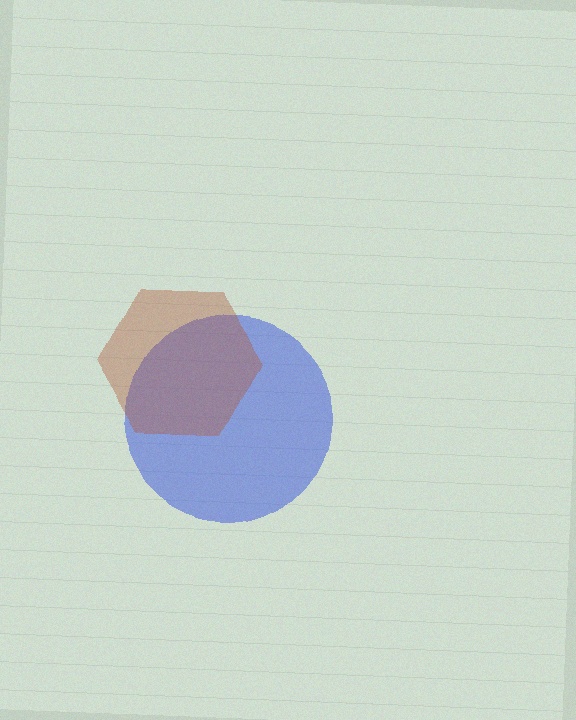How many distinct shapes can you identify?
There are 2 distinct shapes: a blue circle, a brown hexagon.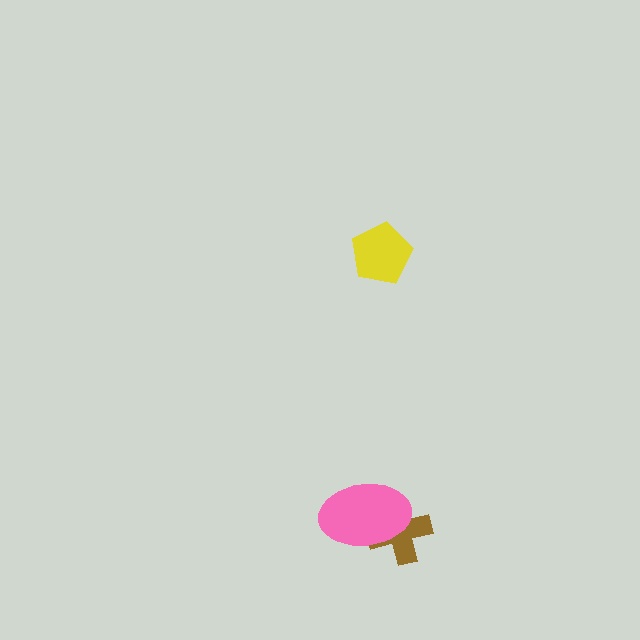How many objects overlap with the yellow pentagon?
0 objects overlap with the yellow pentagon.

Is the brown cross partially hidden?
Yes, it is partially covered by another shape.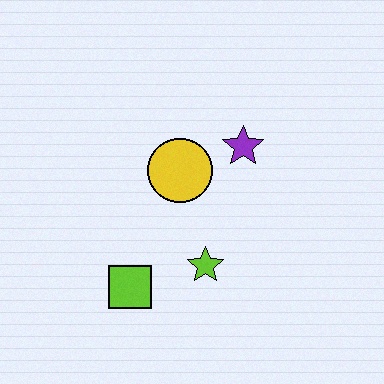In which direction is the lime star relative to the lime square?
The lime star is to the right of the lime square.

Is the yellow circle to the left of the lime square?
No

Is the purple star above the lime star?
Yes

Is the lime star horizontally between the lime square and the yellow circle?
No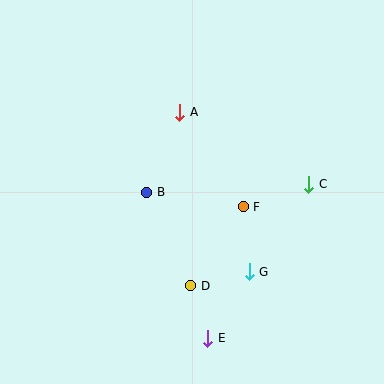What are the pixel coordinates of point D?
Point D is at (191, 286).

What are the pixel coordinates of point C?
Point C is at (309, 184).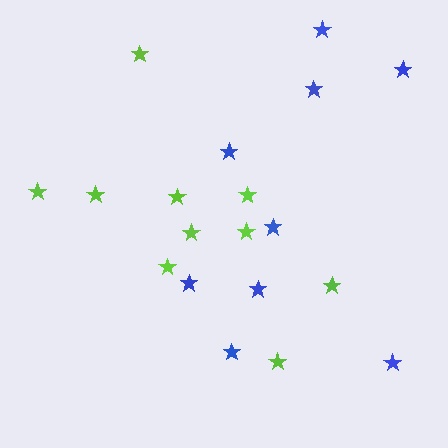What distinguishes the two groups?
There are 2 groups: one group of blue stars (9) and one group of lime stars (10).